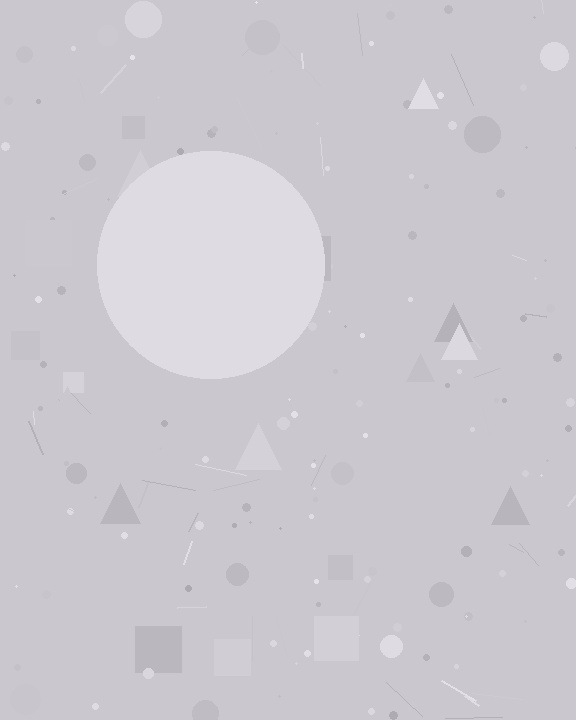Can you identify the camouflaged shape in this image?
The camouflaged shape is a circle.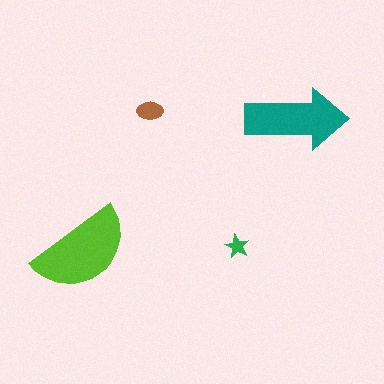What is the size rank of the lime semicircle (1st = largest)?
1st.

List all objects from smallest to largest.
The green star, the brown ellipse, the teal arrow, the lime semicircle.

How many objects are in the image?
There are 4 objects in the image.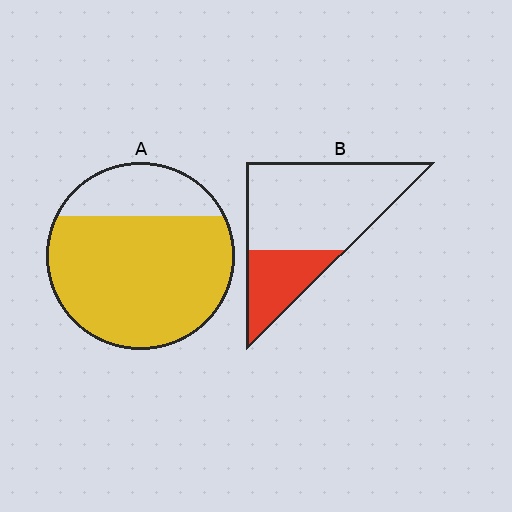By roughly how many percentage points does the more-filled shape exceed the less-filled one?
By roughly 50 percentage points (A over B).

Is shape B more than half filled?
No.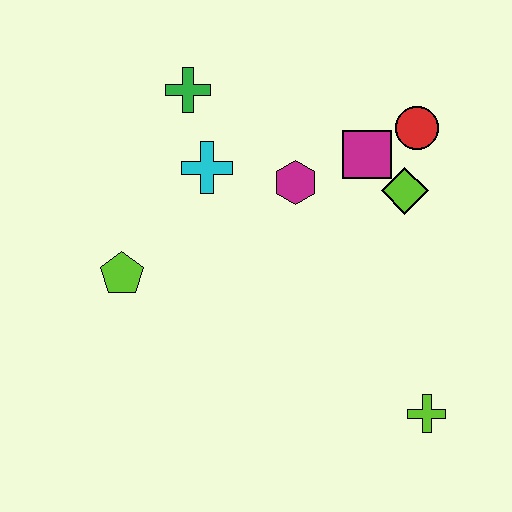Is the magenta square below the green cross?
Yes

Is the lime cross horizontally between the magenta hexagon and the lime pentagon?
No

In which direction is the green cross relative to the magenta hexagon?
The green cross is to the left of the magenta hexagon.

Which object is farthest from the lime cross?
The green cross is farthest from the lime cross.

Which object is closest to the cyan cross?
The green cross is closest to the cyan cross.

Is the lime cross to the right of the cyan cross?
Yes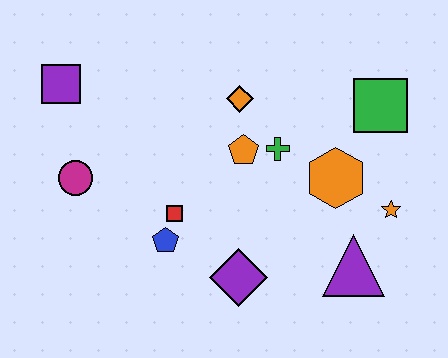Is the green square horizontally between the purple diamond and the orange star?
Yes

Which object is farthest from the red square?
The green square is farthest from the red square.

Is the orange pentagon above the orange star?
Yes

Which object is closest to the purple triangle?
The orange star is closest to the purple triangle.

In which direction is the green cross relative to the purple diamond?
The green cross is above the purple diamond.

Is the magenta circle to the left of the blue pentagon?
Yes